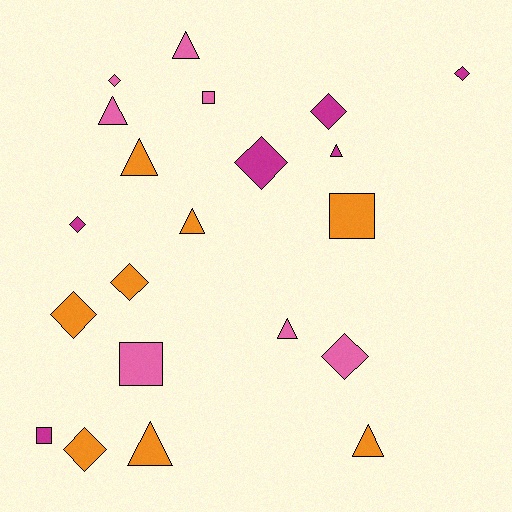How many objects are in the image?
There are 21 objects.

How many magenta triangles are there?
There is 1 magenta triangle.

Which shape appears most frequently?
Diamond, with 9 objects.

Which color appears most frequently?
Orange, with 8 objects.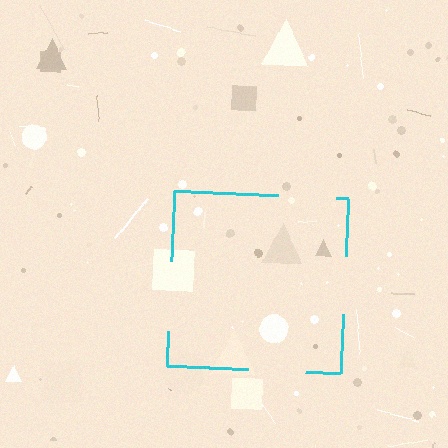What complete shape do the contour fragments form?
The contour fragments form a square.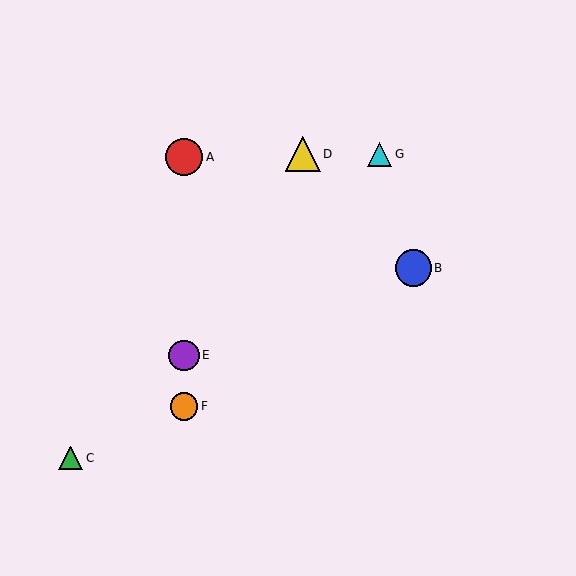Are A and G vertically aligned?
No, A is at x≈184 and G is at x≈379.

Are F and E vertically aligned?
Yes, both are at x≈184.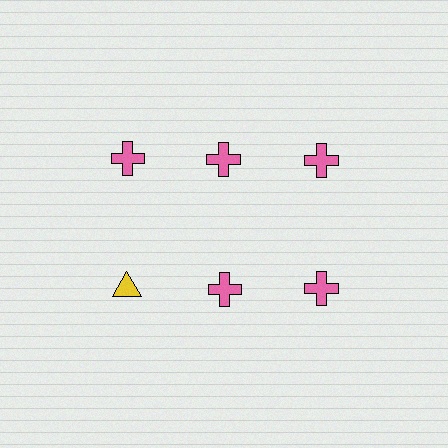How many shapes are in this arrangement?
There are 6 shapes arranged in a grid pattern.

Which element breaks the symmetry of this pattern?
The yellow triangle in the second row, leftmost column breaks the symmetry. All other shapes are pink crosses.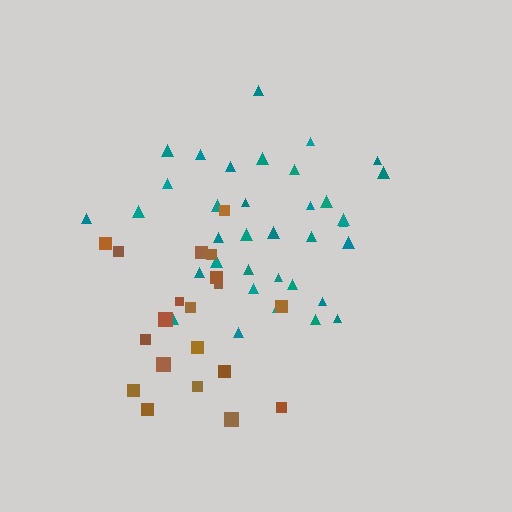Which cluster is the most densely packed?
Teal.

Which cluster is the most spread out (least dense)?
Brown.